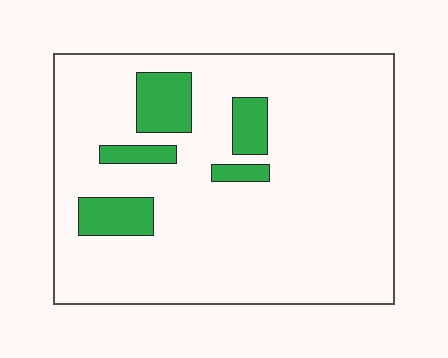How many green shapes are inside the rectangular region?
5.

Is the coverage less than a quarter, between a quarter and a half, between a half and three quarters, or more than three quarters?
Less than a quarter.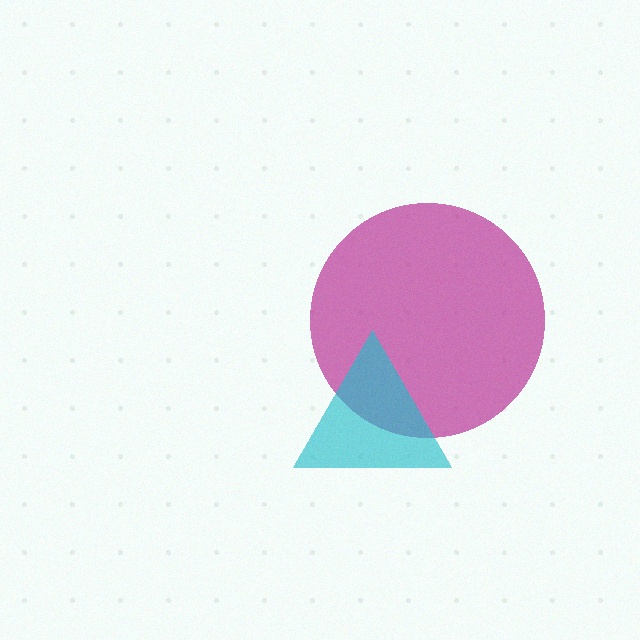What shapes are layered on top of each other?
The layered shapes are: a magenta circle, a cyan triangle.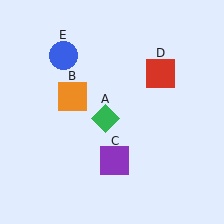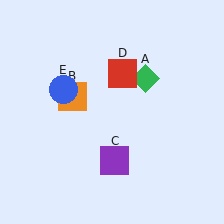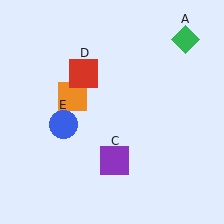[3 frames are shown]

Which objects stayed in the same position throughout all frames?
Orange square (object B) and purple square (object C) remained stationary.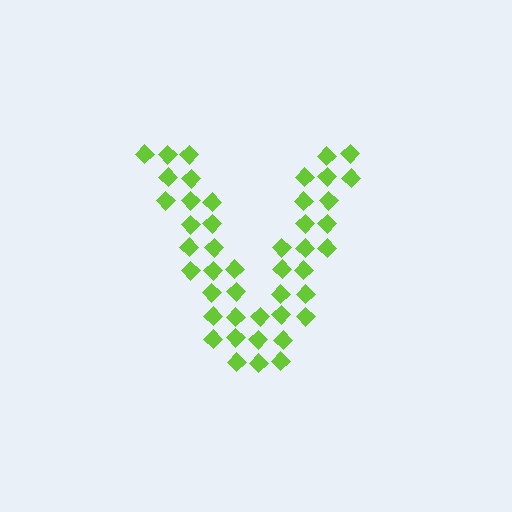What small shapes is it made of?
It is made of small diamonds.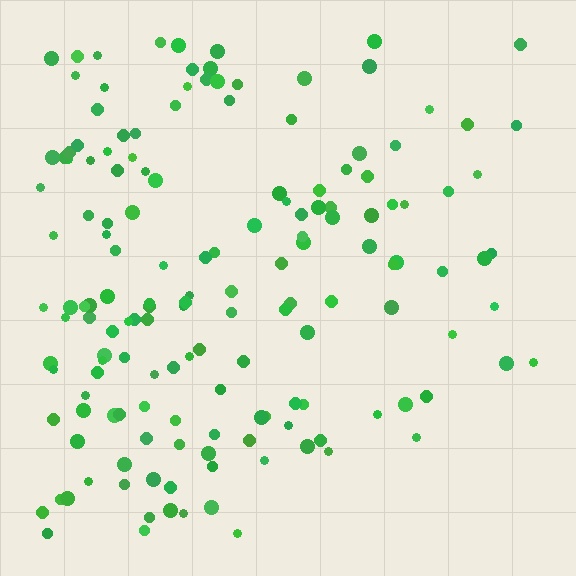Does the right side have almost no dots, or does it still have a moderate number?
Still a moderate number, just noticeably fewer than the left.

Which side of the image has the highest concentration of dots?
The left.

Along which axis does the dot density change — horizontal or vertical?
Horizontal.